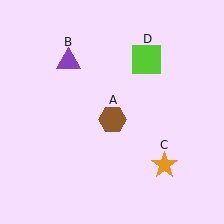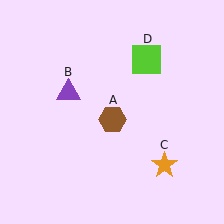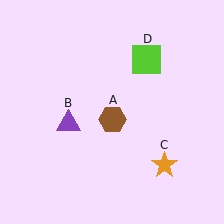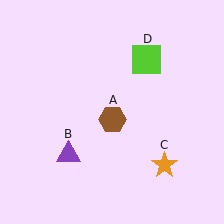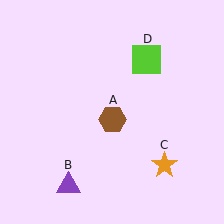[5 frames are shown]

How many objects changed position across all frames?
1 object changed position: purple triangle (object B).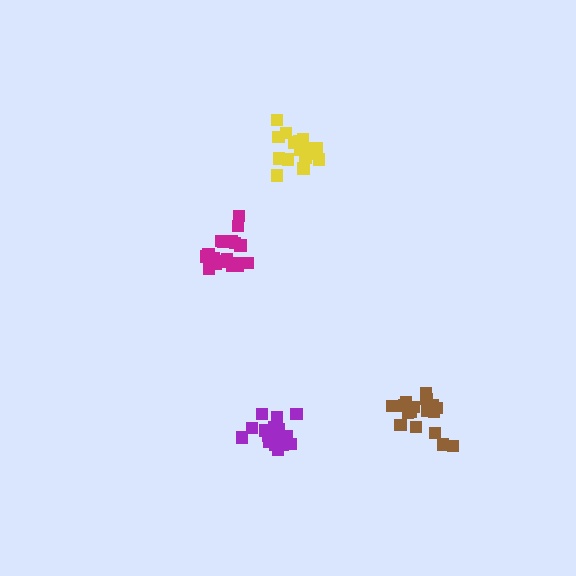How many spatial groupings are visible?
There are 4 spatial groupings.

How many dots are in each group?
Group 1: 17 dots, Group 2: 16 dots, Group 3: 19 dots, Group 4: 16 dots (68 total).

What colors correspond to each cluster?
The clusters are colored: brown, purple, magenta, yellow.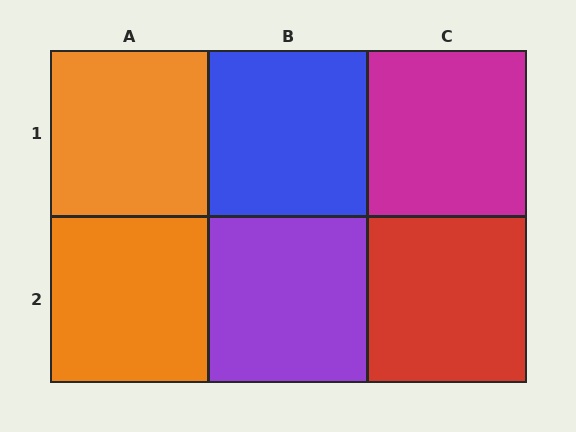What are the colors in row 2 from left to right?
Orange, purple, red.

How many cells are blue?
1 cell is blue.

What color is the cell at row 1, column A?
Orange.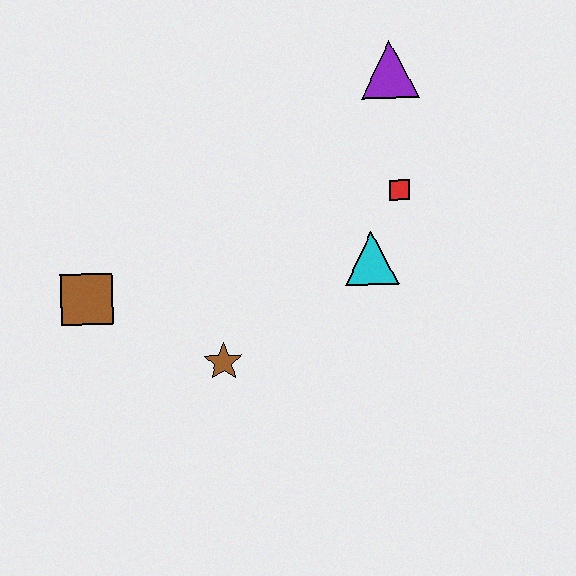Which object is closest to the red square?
The cyan triangle is closest to the red square.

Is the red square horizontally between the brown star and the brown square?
No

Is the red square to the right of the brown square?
Yes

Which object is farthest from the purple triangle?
The brown square is farthest from the purple triangle.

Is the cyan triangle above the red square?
No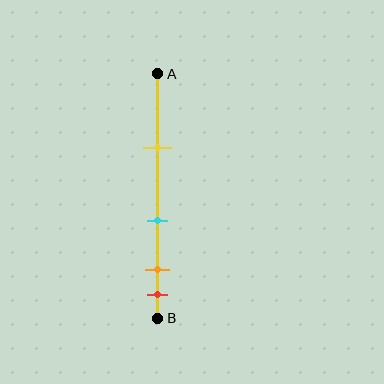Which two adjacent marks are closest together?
The orange and red marks are the closest adjacent pair.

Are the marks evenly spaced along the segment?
No, the marks are not evenly spaced.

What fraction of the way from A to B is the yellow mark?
The yellow mark is approximately 30% (0.3) of the way from A to B.